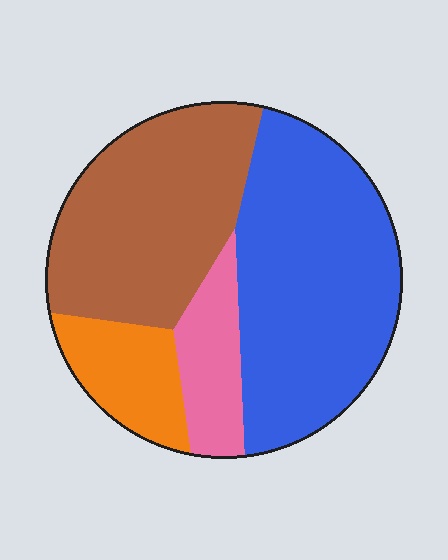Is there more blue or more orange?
Blue.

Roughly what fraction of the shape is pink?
Pink covers 11% of the shape.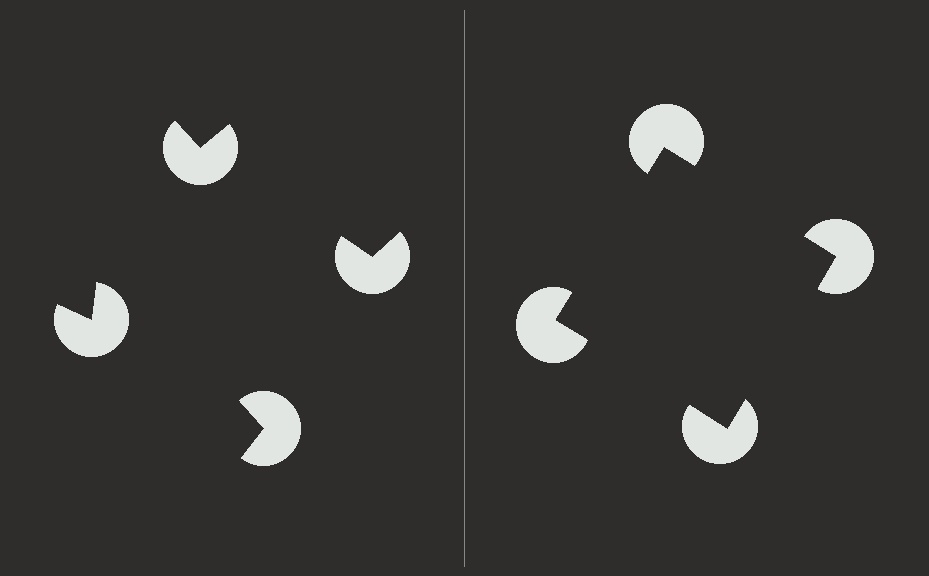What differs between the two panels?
The pac-man discs are positioned identically on both sides; only the wedge orientations differ. On the right they align to a square; on the left they are misaligned.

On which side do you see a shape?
An illusory square appears on the right side. On the left side the wedge cuts are rotated, so no coherent shape forms.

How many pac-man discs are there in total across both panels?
8 — 4 on each side.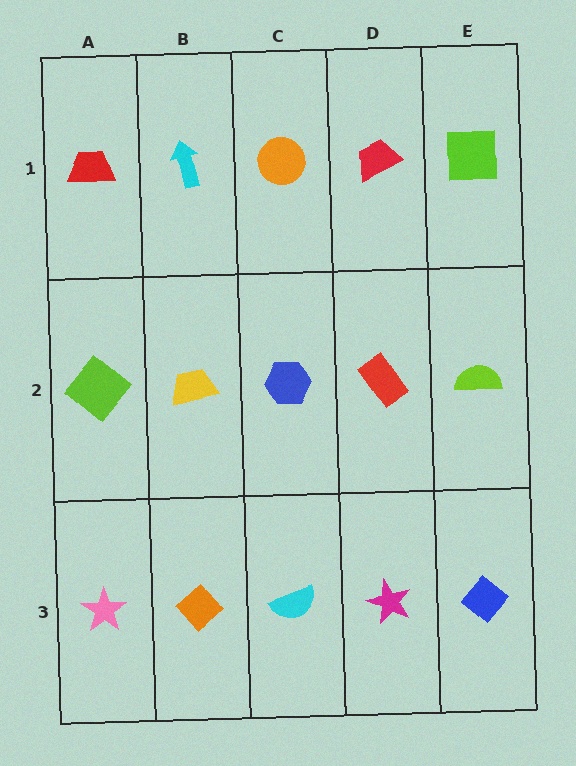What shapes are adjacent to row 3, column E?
A lime semicircle (row 2, column E), a magenta star (row 3, column D).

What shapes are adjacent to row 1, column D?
A red rectangle (row 2, column D), an orange circle (row 1, column C), a lime square (row 1, column E).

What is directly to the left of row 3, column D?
A cyan semicircle.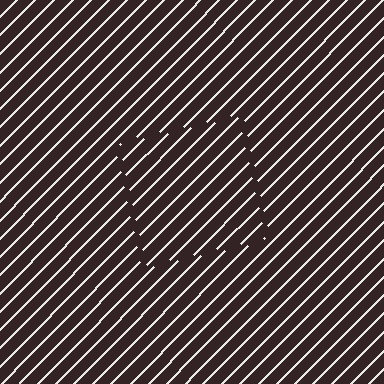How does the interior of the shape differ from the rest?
The interior of the shape contains the same grating, shifted by half a period — the contour is defined by the phase discontinuity where line-ends from the inner and outer gratings abut.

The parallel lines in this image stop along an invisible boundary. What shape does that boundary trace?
An illusory square. The interior of the shape contains the same grating, shifted by half a period — the contour is defined by the phase discontinuity where line-ends from the inner and outer gratings abut.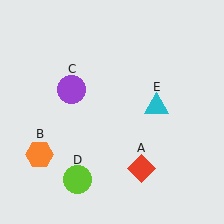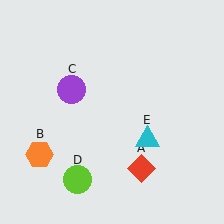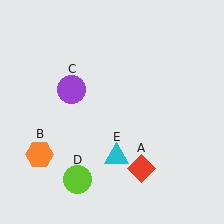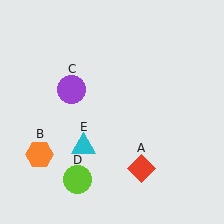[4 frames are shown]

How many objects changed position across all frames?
1 object changed position: cyan triangle (object E).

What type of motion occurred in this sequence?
The cyan triangle (object E) rotated clockwise around the center of the scene.